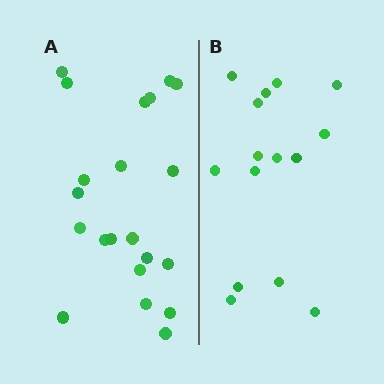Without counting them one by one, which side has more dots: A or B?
Region A (the left region) has more dots.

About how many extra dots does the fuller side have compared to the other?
Region A has about 6 more dots than region B.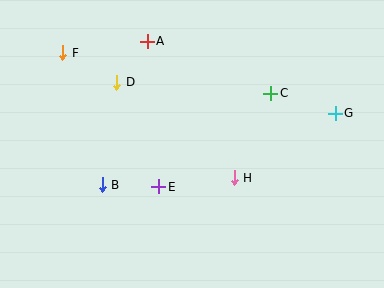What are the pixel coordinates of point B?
Point B is at (102, 185).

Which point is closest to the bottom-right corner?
Point G is closest to the bottom-right corner.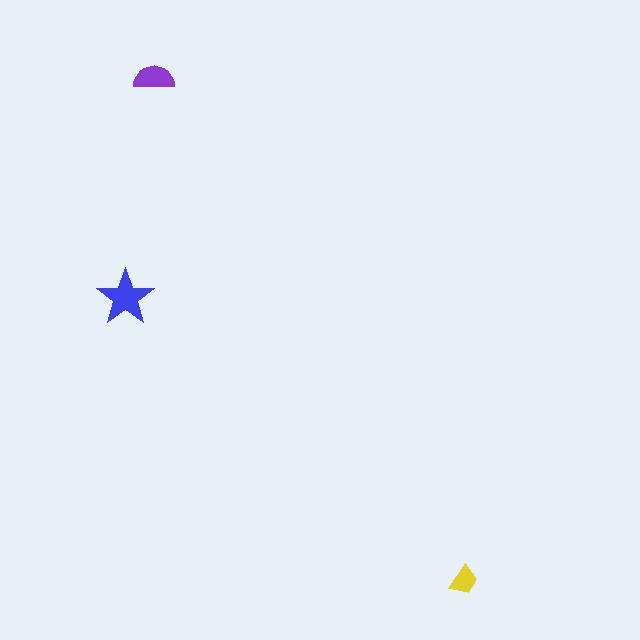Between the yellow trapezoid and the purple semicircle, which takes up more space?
The purple semicircle.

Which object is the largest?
The blue star.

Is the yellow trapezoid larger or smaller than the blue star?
Smaller.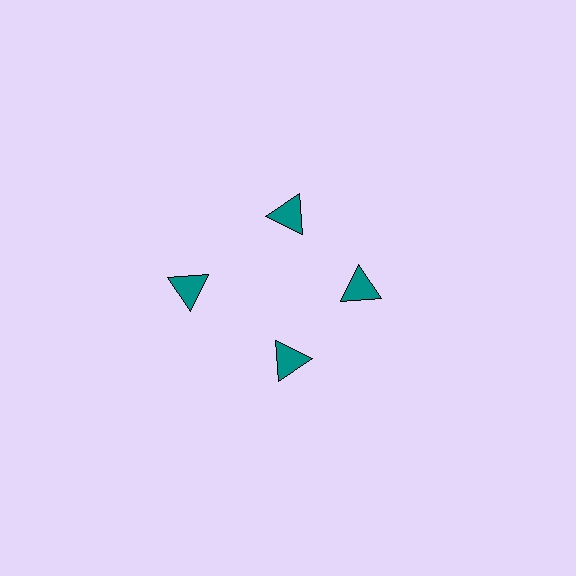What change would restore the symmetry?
The symmetry would be restored by moving it inward, back onto the ring so that all 4 triangles sit at equal angles and equal distance from the center.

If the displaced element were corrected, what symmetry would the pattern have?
It would have 4-fold rotational symmetry — the pattern would map onto itself every 90 degrees.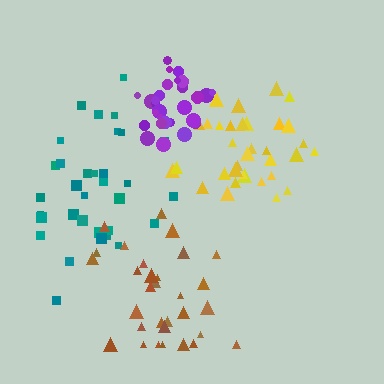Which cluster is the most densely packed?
Purple.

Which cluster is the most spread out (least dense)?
Brown.